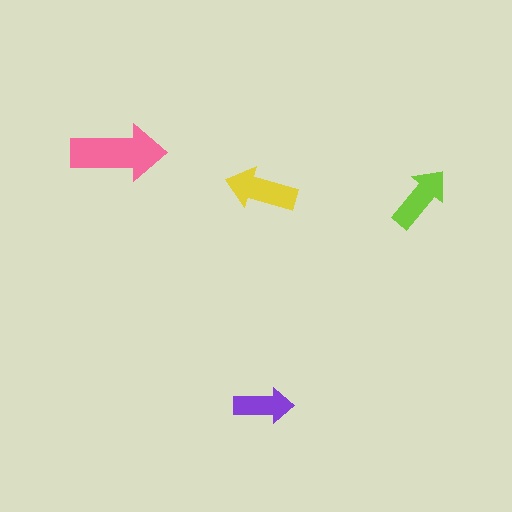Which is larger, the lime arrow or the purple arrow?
The lime one.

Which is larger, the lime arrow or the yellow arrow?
The yellow one.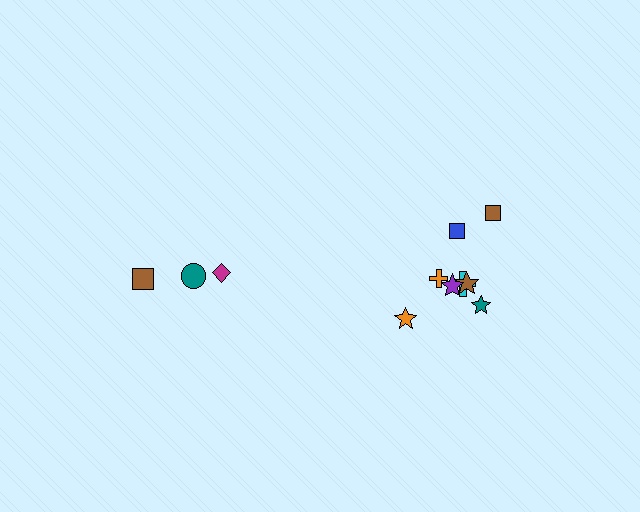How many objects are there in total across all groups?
There are 11 objects.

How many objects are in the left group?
There are 3 objects.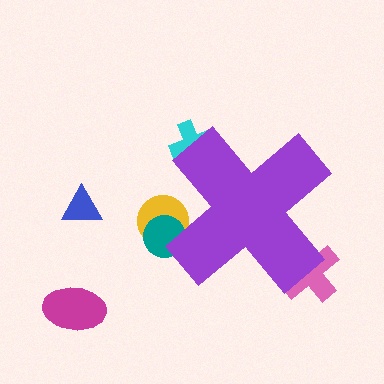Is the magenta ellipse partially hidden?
No, the magenta ellipse is fully visible.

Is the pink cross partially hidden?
Yes, the pink cross is partially hidden behind the purple cross.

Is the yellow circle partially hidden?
Yes, the yellow circle is partially hidden behind the purple cross.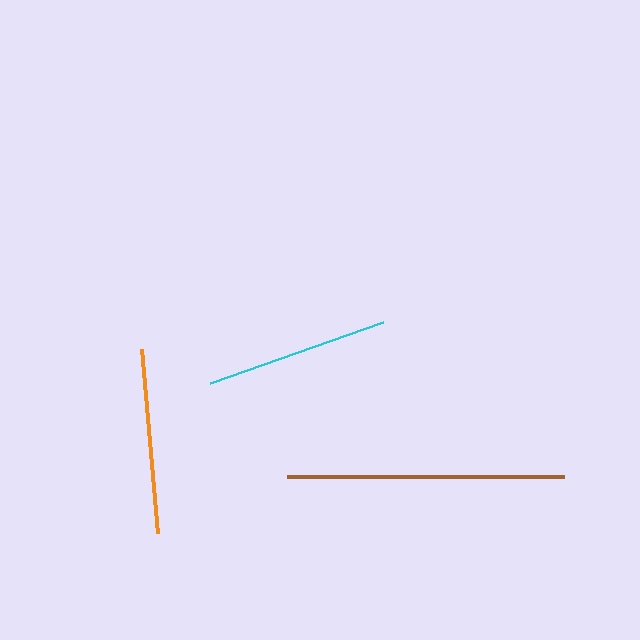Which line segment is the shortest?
The cyan line is the shortest at approximately 183 pixels.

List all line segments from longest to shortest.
From longest to shortest: brown, orange, cyan.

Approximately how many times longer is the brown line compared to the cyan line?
The brown line is approximately 1.5 times the length of the cyan line.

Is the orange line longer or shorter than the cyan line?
The orange line is longer than the cyan line.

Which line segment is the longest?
The brown line is the longest at approximately 277 pixels.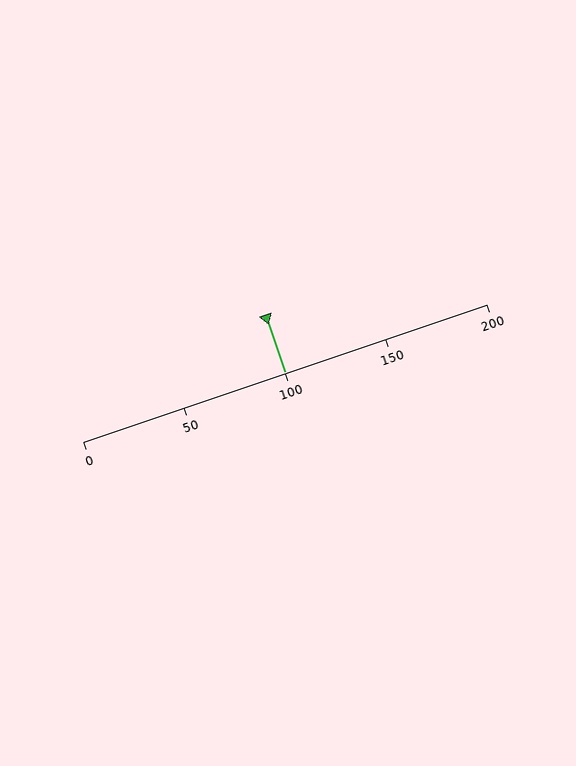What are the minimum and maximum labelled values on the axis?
The axis runs from 0 to 200.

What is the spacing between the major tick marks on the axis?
The major ticks are spaced 50 apart.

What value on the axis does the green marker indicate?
The marker indicates approximately 100.